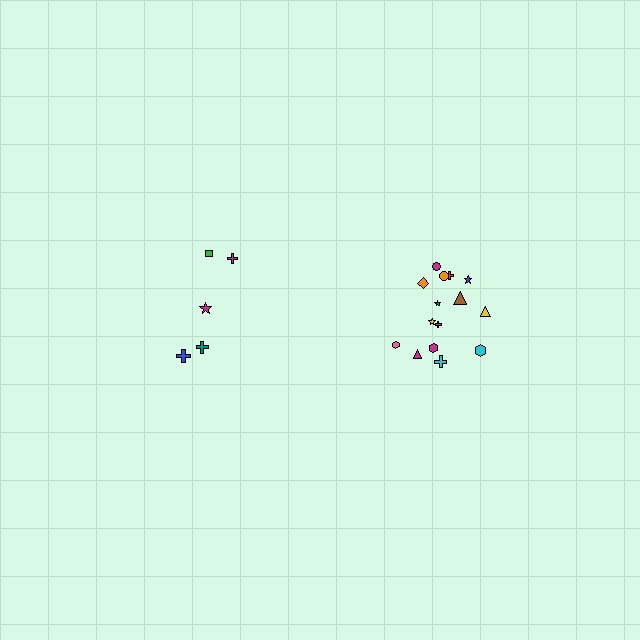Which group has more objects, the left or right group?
The right group.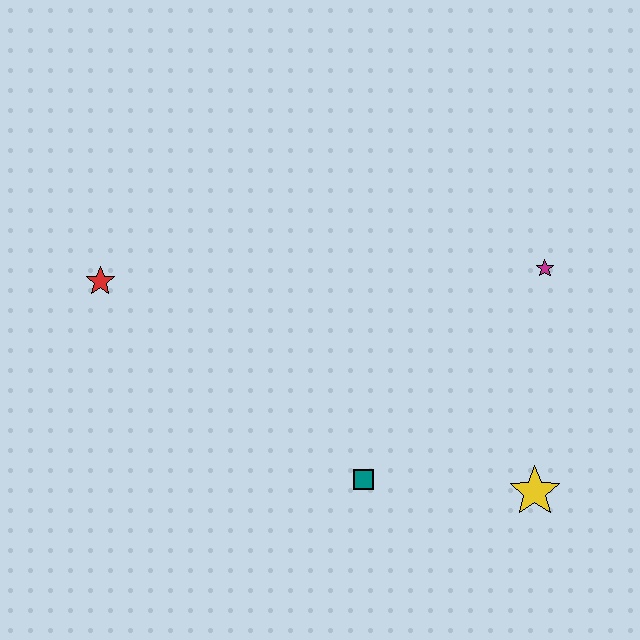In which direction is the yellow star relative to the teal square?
The yellow star is to the right of the teal square.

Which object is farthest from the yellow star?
The red star is farthest from the yellow star.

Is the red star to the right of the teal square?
No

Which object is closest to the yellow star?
The teal square is closest to the yellow star.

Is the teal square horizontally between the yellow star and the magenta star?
No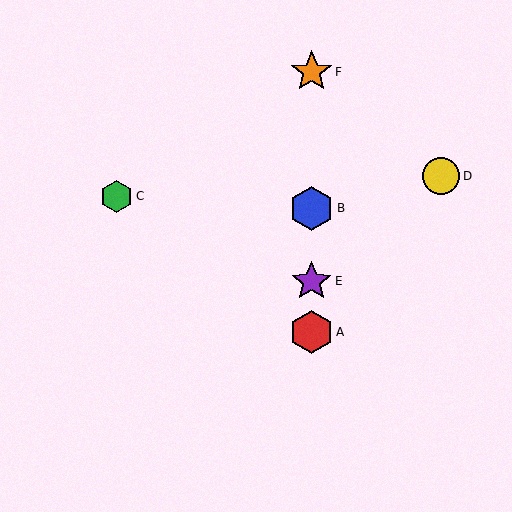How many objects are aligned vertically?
4 objects (A, B, E, F) are aligned vertically.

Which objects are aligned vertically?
Objects A, B, E, F are aligned vertically.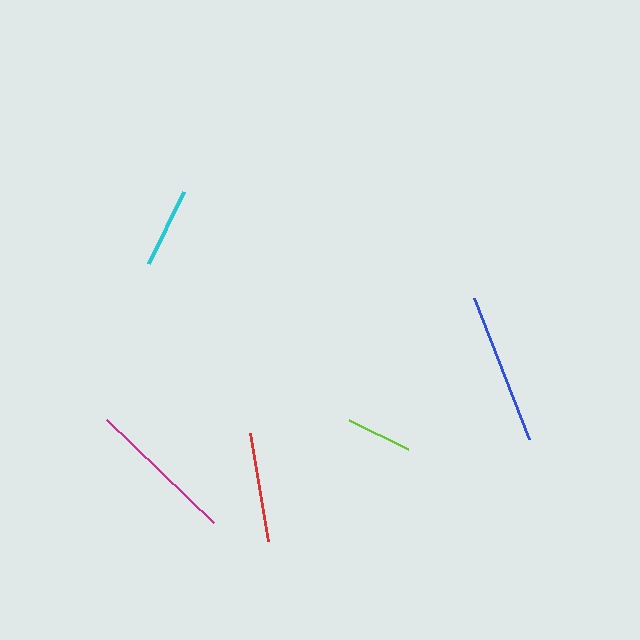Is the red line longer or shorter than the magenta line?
The magenta line is longer than the red line.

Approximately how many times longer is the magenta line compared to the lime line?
The magenta line is approximately 2.3 times the length of the lime line.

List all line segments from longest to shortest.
From longest to shortest: blue, magenta, red, cyan, lime.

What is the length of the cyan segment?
The cyan segment is approximately 80 pixels long.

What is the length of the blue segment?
The blue segment is approximately 152 pixels long.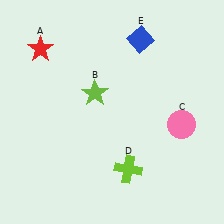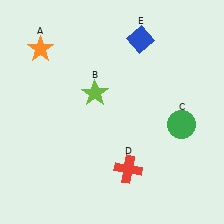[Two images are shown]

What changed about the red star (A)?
In Image 1, A is red. In Image 2, it changed to orange.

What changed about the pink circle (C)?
In Image 1, C is pink. In Image 2, it changed to green.